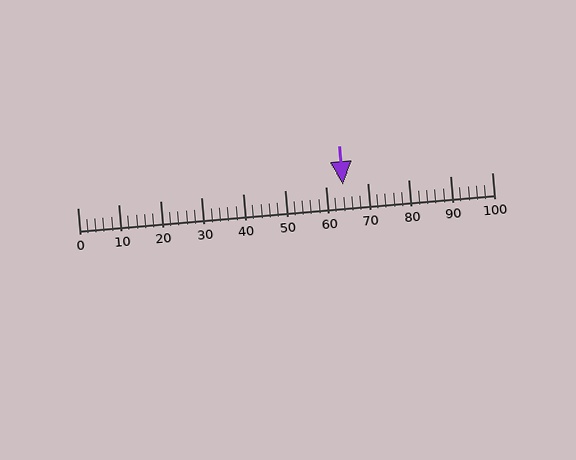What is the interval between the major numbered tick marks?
The major tick marks are spaced 10 units apart.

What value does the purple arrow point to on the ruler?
The purple arrow points to approximately 64.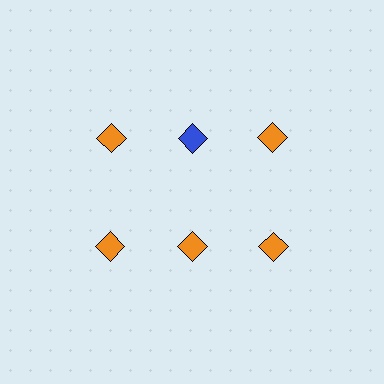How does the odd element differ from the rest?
It has a different color: blue instead of orange.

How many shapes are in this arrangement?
There are 6 shapes arranged in a grid pattern.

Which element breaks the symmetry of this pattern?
The blue diamond in the top row, second from left column breaks the symmetry. All other shapes are orange diamonds.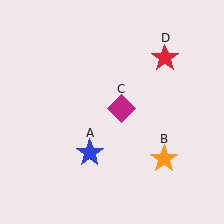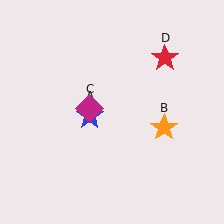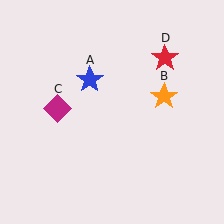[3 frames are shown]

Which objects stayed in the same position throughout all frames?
Red star (object D) remained stationary.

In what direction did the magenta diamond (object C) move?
The magenta diamond (object C) moved left.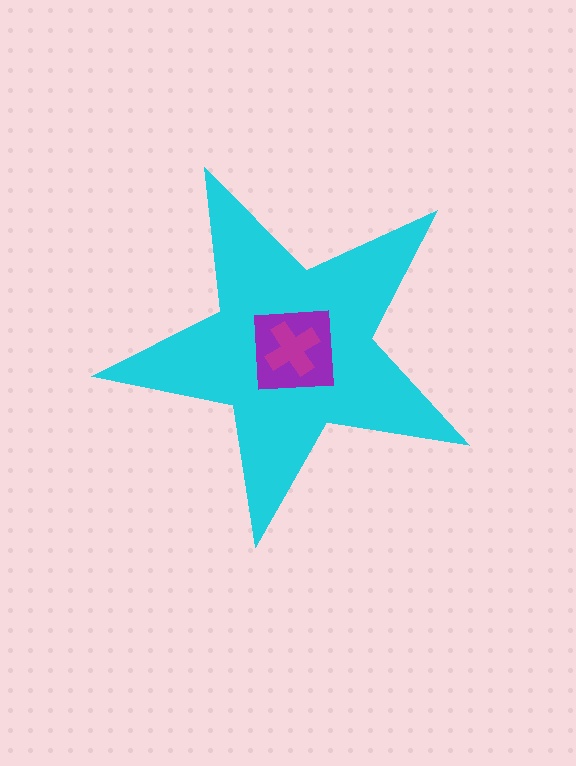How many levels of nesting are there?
3.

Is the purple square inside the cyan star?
Yes.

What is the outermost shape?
The cyan star.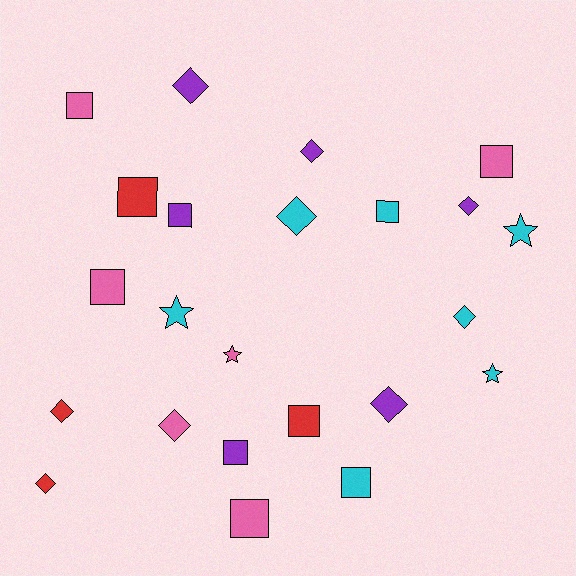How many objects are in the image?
There are 23 objects.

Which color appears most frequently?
Cyan, with 7 objects.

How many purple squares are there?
There are 2 purple squares.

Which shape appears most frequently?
Square, with 10 objects.